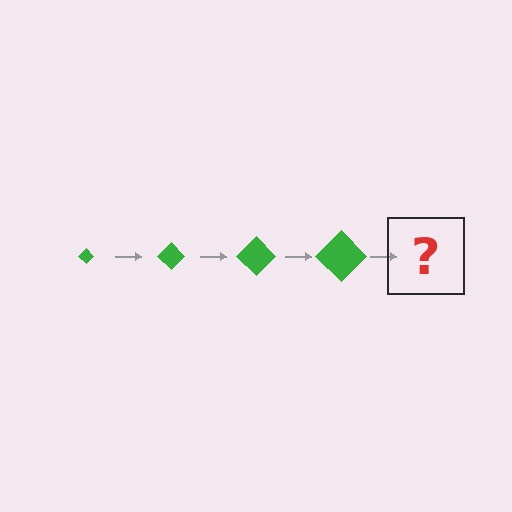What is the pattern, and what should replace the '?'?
The pattern is that the diamond gets progressively larger each step. The '?' should be a green diamond, larger than the previous one.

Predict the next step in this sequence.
The next step is a green diamond, larger than the previous one.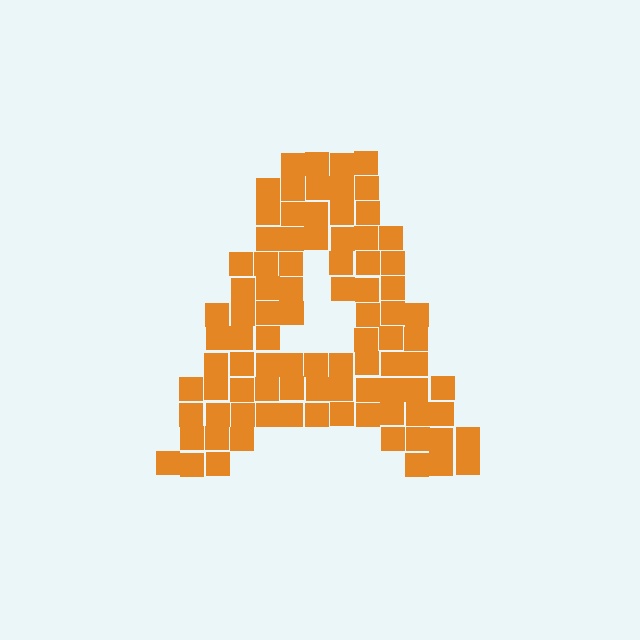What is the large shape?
The large shape is the letter A.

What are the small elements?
The small elements are squares.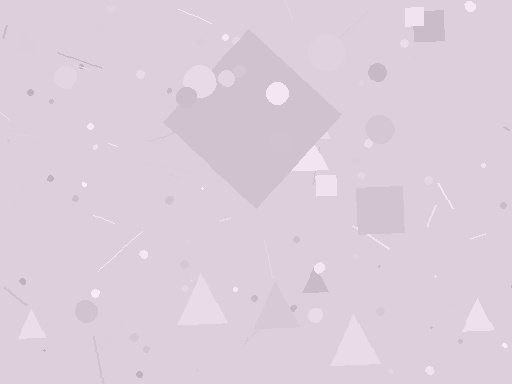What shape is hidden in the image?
A diamond is hidden in the image.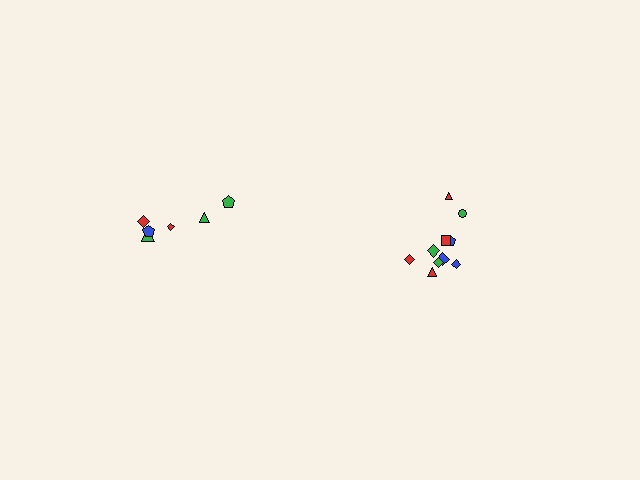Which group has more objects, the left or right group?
The right group.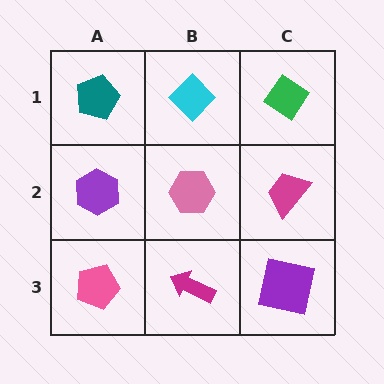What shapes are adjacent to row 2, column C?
A green diamond (row 1, column C), a purple square (row 3, column C), a pink hexagon (row 2, column B).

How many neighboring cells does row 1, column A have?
2.